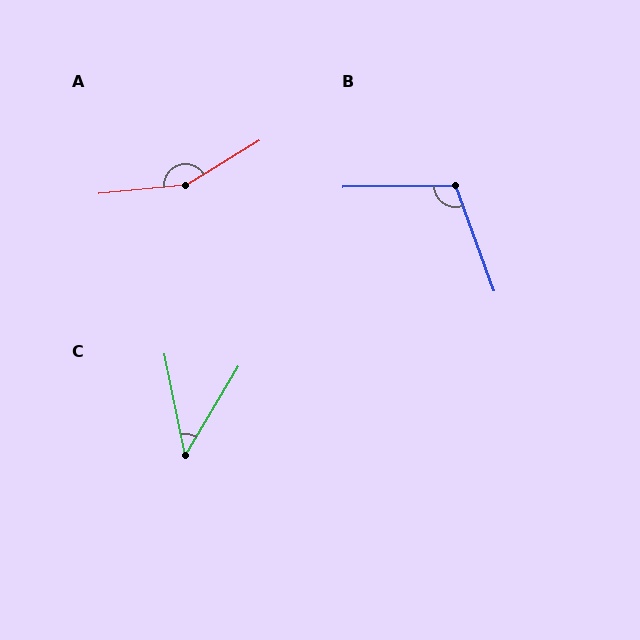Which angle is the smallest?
C, at approximately 42 degrees.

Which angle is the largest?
A, at approximately 154 degrees.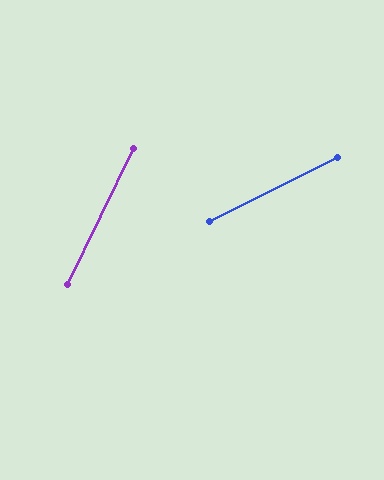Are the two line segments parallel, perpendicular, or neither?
Neither parallel nor perpendicular — they differ by about 38°.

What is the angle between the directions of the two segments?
Approximately 38 degrees.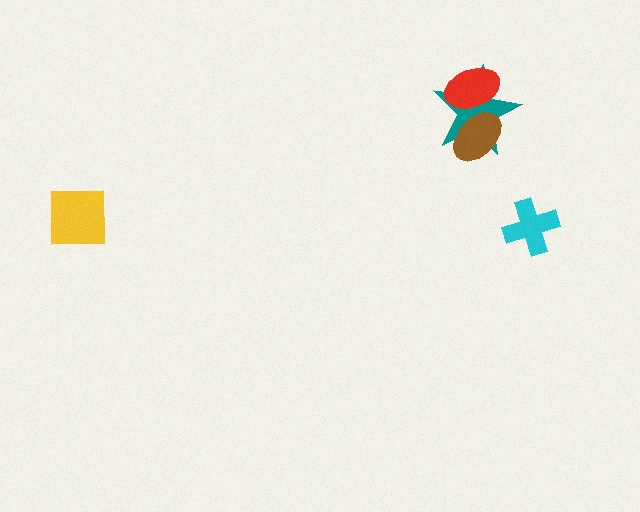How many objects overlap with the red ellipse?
2 objects overlap with the red ellipse.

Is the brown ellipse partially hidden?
Yes, it is partially covered by another shape.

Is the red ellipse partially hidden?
No, no other shape covers it.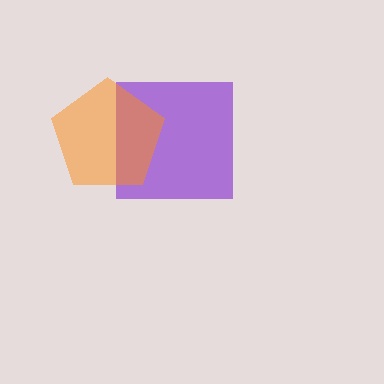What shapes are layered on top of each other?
The layered shapes are: a purple square, an orange pentagon.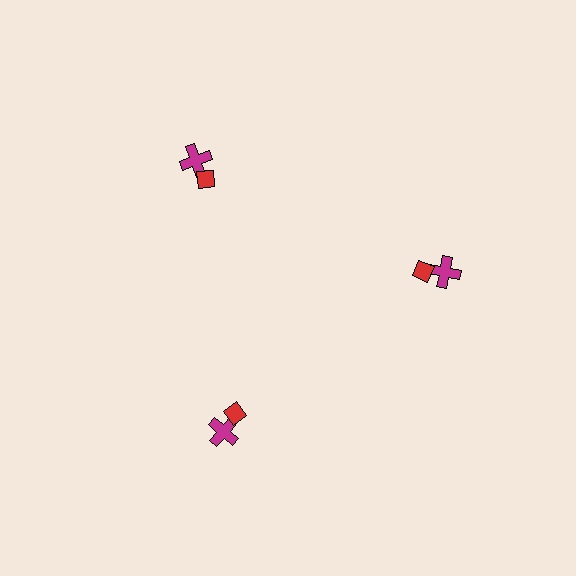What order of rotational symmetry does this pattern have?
This pattern has 3-fold rotational symmetry.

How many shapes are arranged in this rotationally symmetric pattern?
There are 6 shapes, arranged in 3 groups of 2.